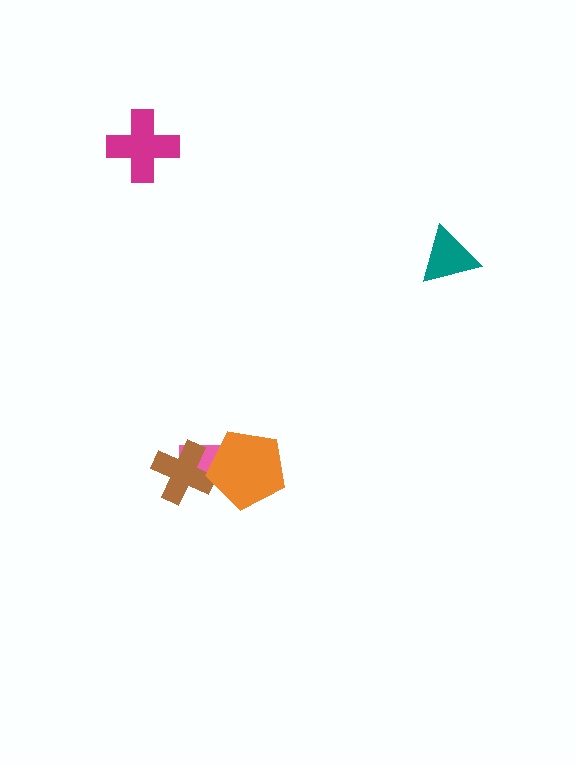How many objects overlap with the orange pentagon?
2 objects overlap with the orange pentagon.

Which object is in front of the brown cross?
The orange pentagon is in front of the brown cross.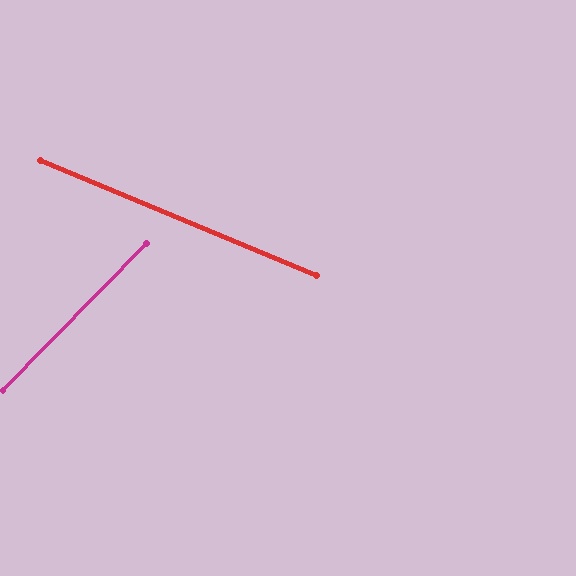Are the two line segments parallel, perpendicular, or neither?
Neither parallel nor perpendicular — they differ by about 68°.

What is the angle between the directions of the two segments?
Approximately 68 degrees.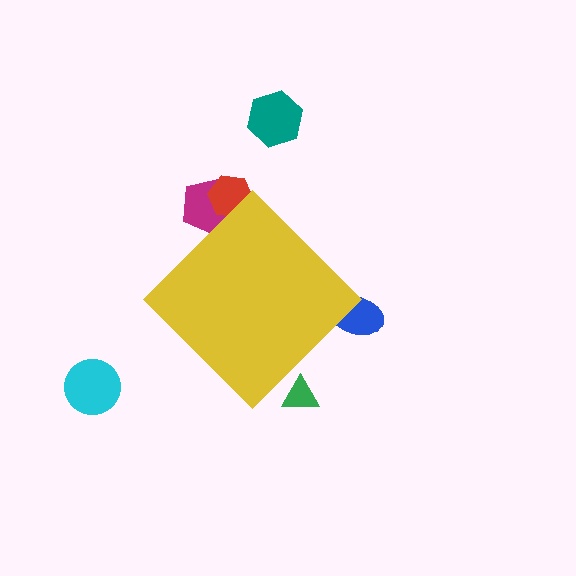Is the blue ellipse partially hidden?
Yes, the blue ellipse is partially hidden behind the yellow diamond.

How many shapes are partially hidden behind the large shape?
4 shapes are partially hidden.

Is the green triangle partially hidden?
Yes, the green triangle is partially hidden behind the yellow diamond.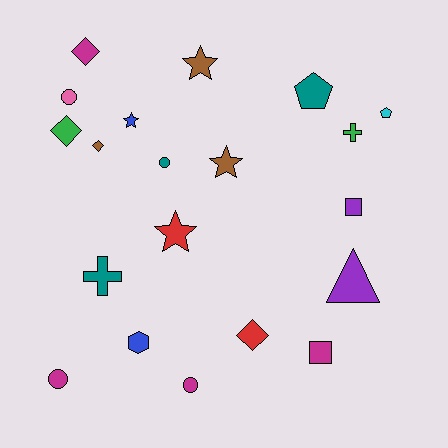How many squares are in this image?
There are 2 squares.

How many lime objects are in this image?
There are no lime objects.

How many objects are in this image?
There are 20 objects.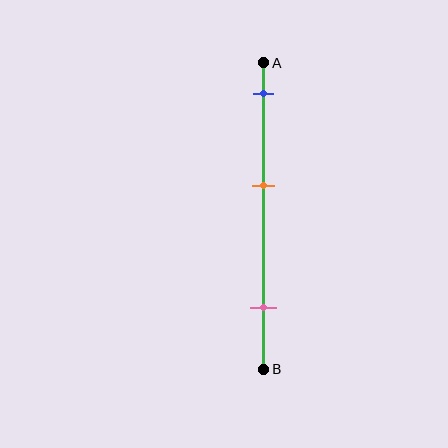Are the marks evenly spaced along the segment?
Yes, the marks are approximately evenly spaced.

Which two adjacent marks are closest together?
The blue and orange marks are the closest adjacent pair.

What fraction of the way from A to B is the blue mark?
The blue mark is approximately 10% (0.1) of the way from A to B.